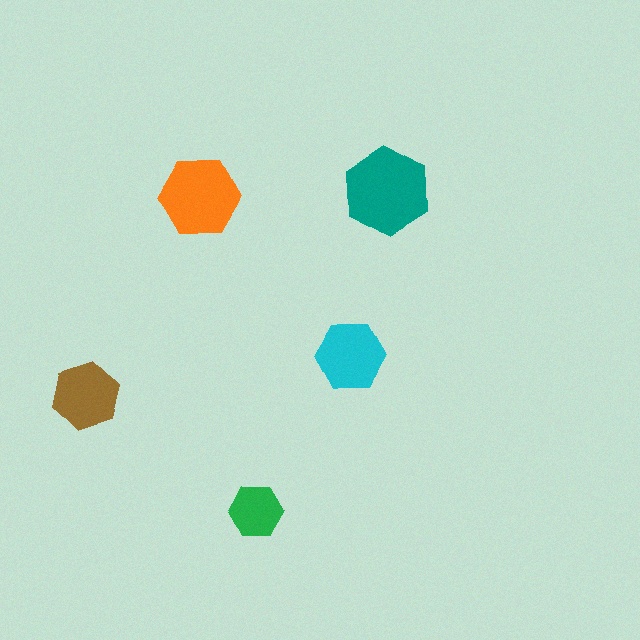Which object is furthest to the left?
The brown hexagon is leftmost.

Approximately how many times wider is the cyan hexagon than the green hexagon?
About 1.5 times wider.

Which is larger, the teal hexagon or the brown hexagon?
The teal one.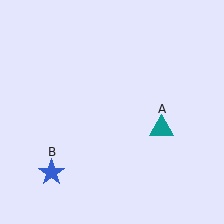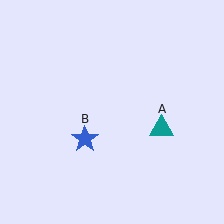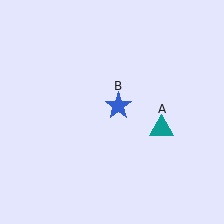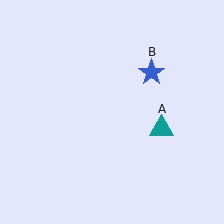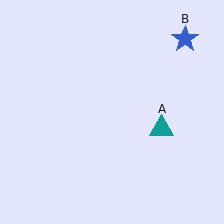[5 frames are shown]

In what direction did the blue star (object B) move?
The blue star (object B) moved up and to the right.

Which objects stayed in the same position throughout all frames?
Teal triangle (object A) remained stationary.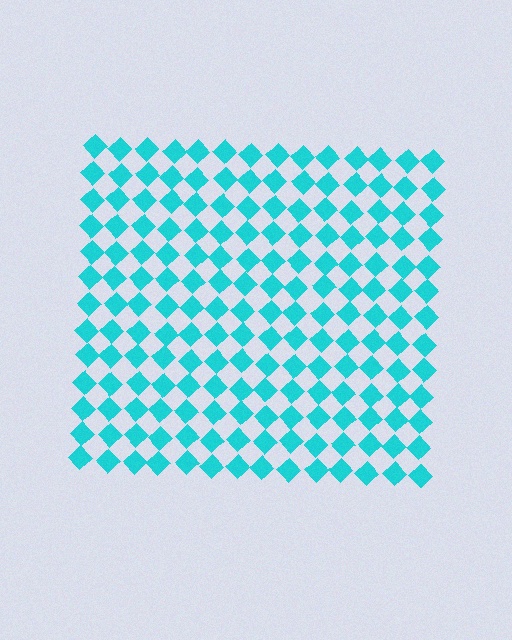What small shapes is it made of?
It is made of small diamonds.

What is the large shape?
The large shape is a square.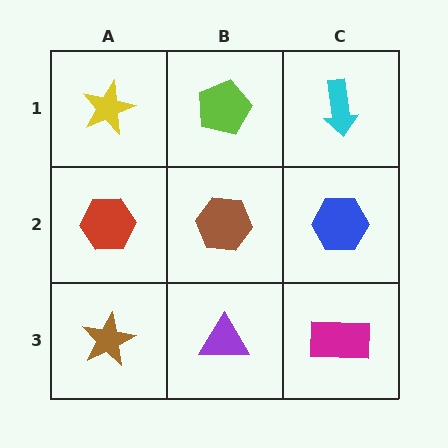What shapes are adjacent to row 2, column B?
A lime pentagon (row 1, column B), a purple triangle (row 3, column B), a red hexagon (row 2, column A), a blue hexagon (row 2, column C).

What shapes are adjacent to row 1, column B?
A brown hexagon (row 2, column B), a yellow star (row 1, column A), a cyan arrow (row 1, column C).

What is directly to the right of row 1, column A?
A lime pentagon.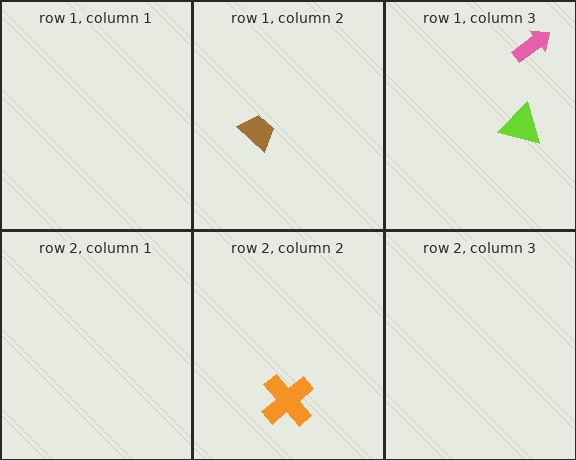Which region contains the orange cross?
The row 2, column 2 region.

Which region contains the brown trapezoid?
The row 1, column 2 region.